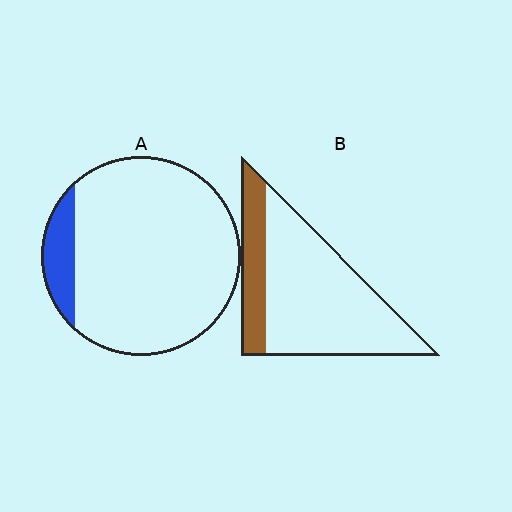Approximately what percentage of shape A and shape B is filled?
A is approximately 10% and B is approximately 25%.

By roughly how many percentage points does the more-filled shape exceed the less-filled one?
By roughly 10 percentage points (B over A).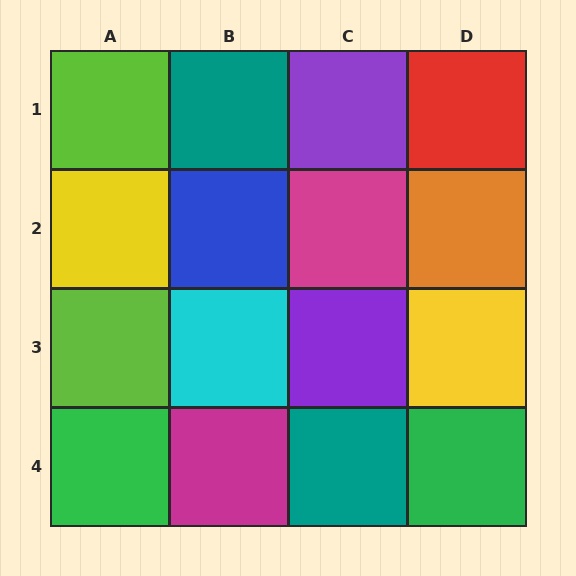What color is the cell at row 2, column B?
Blue.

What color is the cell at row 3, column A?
Lime.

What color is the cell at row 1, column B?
Teal.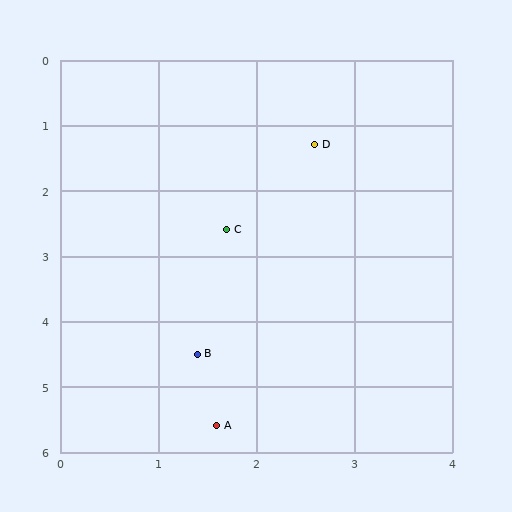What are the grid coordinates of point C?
Point C is at approximately (1.7, 2.6).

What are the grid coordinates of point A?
Point A is at approximately (1.6, 5.6).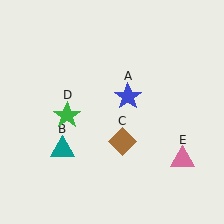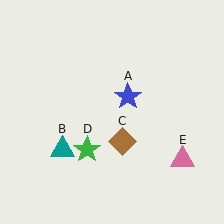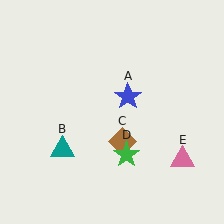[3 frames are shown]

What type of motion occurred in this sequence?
The green star (object D) rotated counterclockwise around the center of the scene.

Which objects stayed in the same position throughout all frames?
Blue star (object A) and teal triangle (object B) and brown diamond (object C) and pink triangle (object E) remained stationary.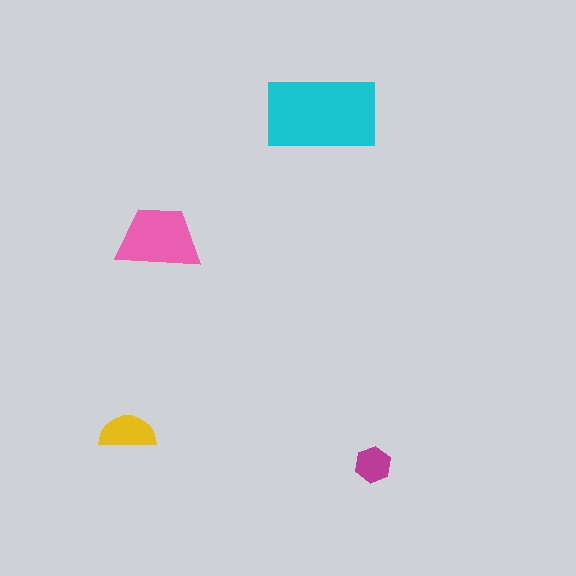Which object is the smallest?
The magenta hexagon.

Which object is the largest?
The cyan rectangle.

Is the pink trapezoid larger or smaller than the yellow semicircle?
Larger.